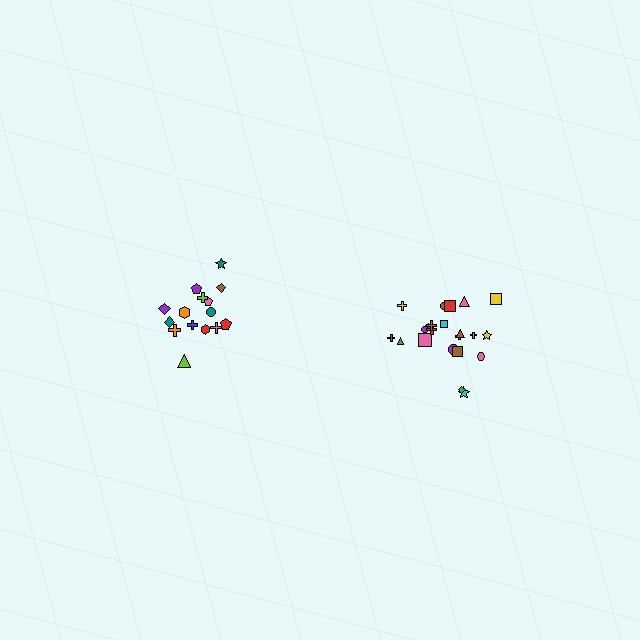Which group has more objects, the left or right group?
The right group.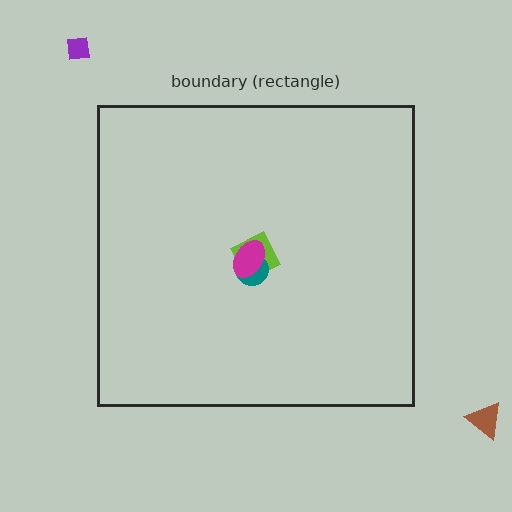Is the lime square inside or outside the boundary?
Inside.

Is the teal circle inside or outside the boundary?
Inside.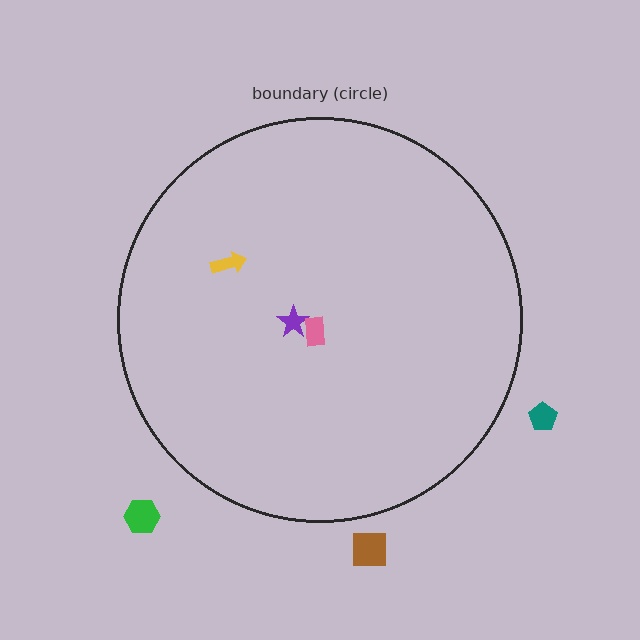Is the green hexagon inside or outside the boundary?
Outside.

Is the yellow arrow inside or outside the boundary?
Inside.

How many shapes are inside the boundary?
3 inside, 3 outside.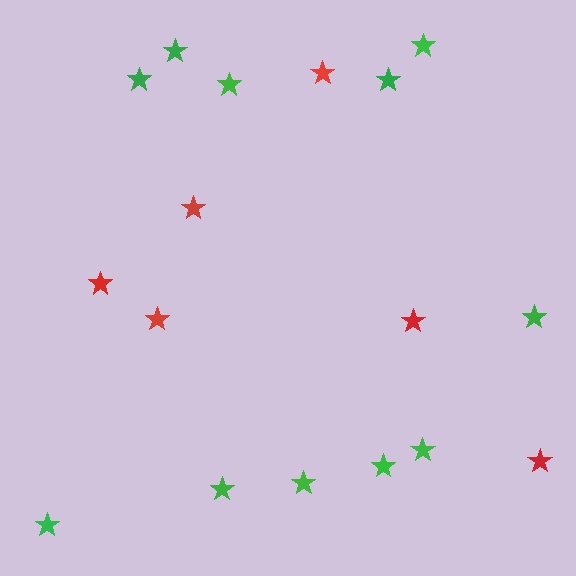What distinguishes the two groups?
There are 2 groups: one group of red stars (6) and one group of green stars (11).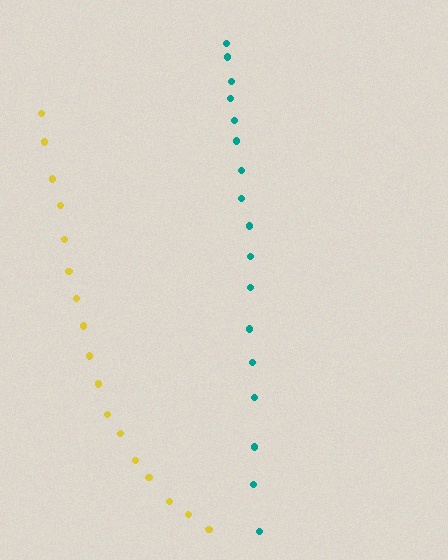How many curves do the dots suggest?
There are 2 distinct paths.